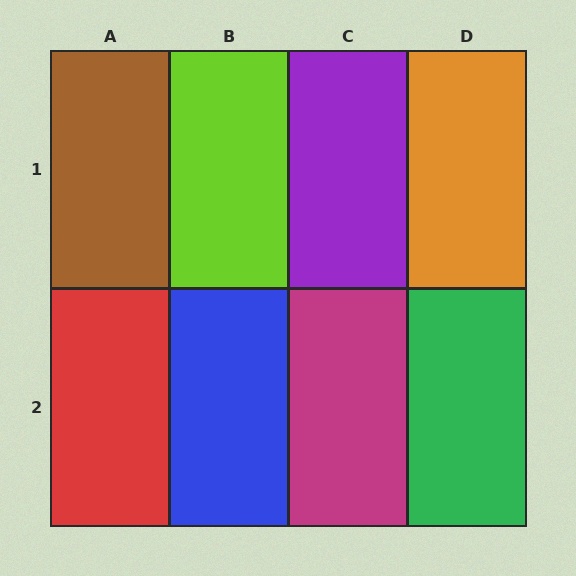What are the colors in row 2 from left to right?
Red, blue, magenta, green.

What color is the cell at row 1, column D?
Orange.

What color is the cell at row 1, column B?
Lime.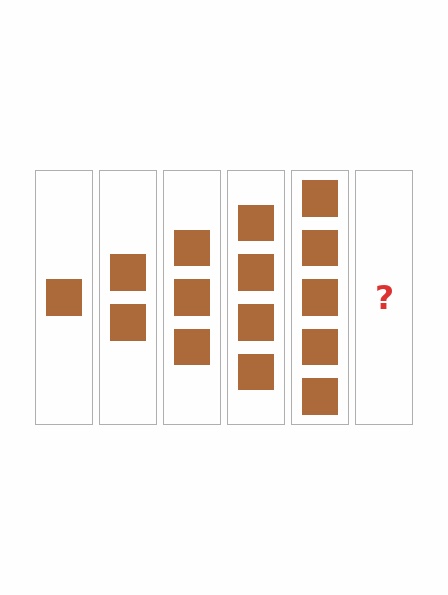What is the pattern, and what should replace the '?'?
The pattern is that each step adds one more square. The '?' should be 6 squares.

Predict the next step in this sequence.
The next step is 6 squares.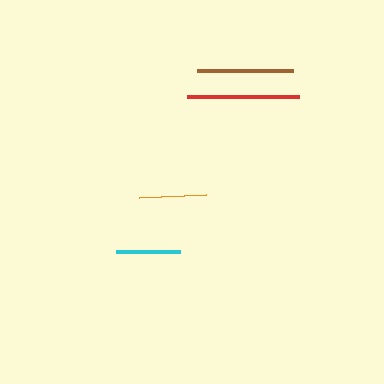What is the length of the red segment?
The red segment is approximately 113 pixels long.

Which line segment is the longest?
The red line is the longest at approximately 113 pixels.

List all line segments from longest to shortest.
From longest to shortest: red, brown, orange, cyan.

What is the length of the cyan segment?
The cyan segment is approximately 64 pixels long.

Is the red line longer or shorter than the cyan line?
The red line is longer than the cyan line.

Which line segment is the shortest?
The cyan line is the shortest at approximately 64 pixels.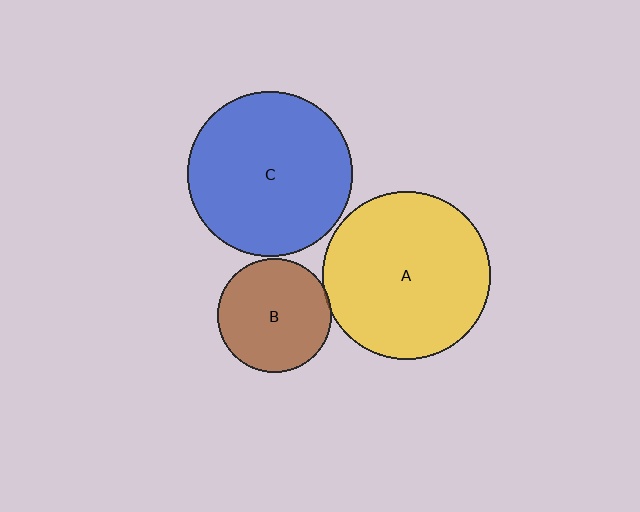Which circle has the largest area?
Circle A (yellow).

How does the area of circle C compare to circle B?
Approximately 2.1 times.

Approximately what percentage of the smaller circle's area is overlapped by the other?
Approximately 5%.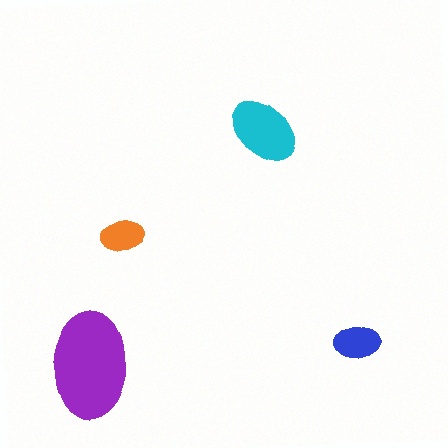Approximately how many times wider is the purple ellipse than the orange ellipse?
About 2.5 times wider.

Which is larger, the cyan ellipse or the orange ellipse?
The cyan one.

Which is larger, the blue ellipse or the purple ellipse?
The purple one.